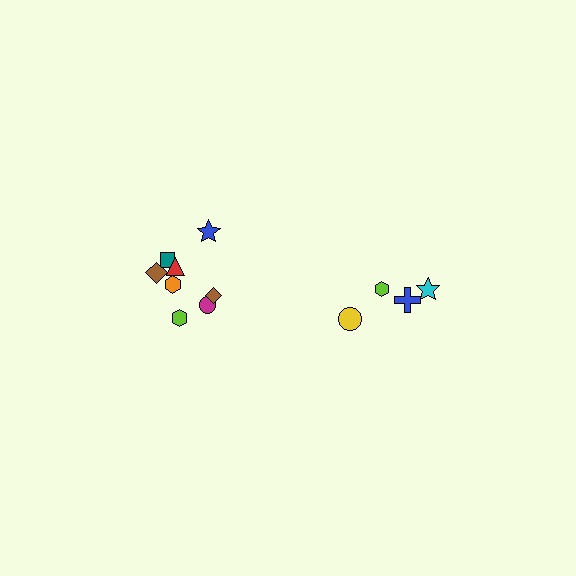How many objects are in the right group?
There are 4 objects.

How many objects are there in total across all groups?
There are 12 objects.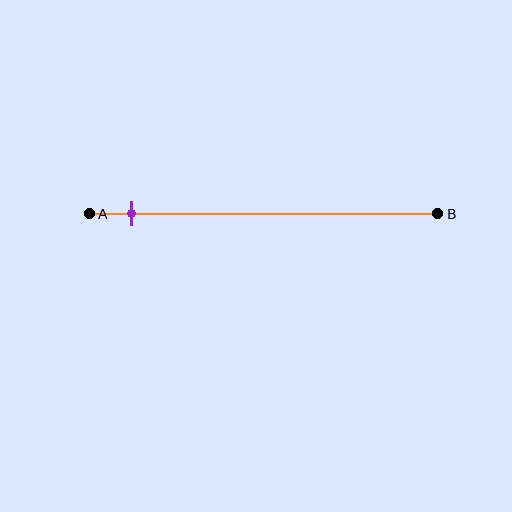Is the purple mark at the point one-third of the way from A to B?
No, the mark is at about 10% from A, not at the 33% one-third point.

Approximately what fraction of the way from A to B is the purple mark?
The purple mark is approximately 10% of the way from A to B.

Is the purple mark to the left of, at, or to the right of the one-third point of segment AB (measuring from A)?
The purple mark is to the left of the one-third point of segment AB.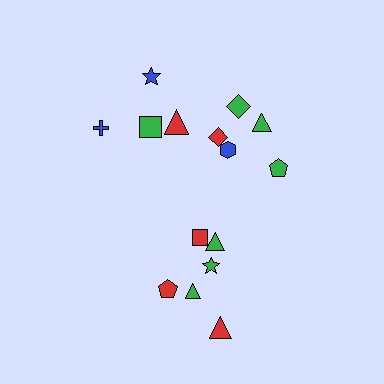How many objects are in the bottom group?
There are 6 objects.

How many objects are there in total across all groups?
There are 15 objects.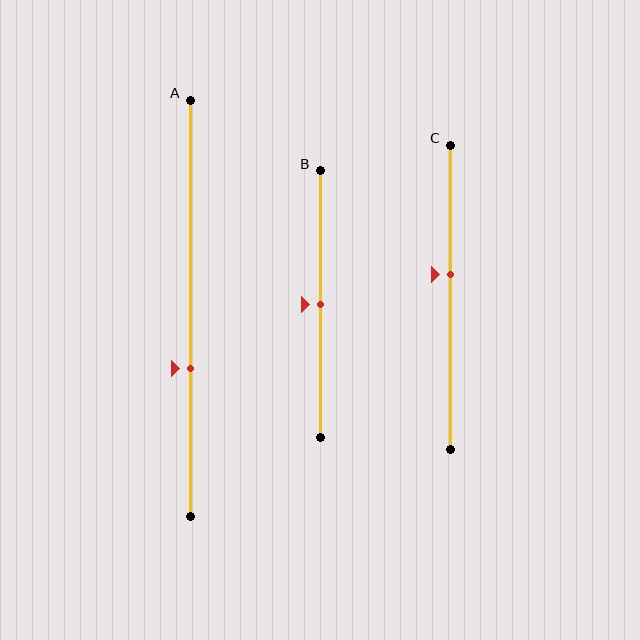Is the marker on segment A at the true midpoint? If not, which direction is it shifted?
No, the marker on segment A is shifted downward by about 14% of the segment length.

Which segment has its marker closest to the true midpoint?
Segment B has its marker closest to the true midpoint.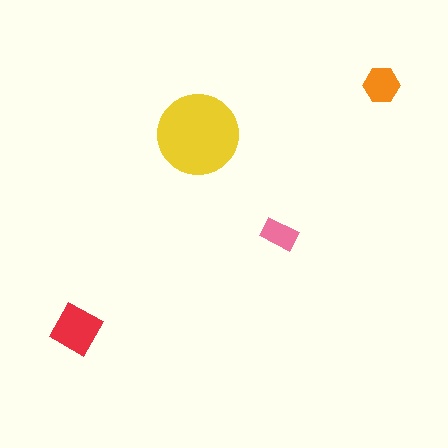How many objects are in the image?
There are 4 objects in the image.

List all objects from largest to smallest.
The yellow circle, the red square, the orange hexagon, the pink rectangle.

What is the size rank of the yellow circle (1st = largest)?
1st.